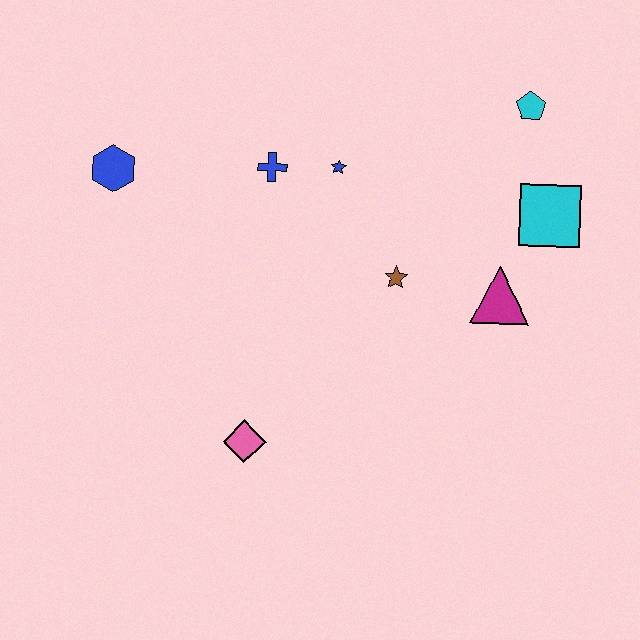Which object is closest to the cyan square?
The magenta triangle is closest to the cyan square.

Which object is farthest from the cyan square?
The blue hexagon is farthest from the cyan square.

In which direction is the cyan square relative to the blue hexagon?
The cyan square is to the right of the blue hexagon.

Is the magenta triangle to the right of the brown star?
Yes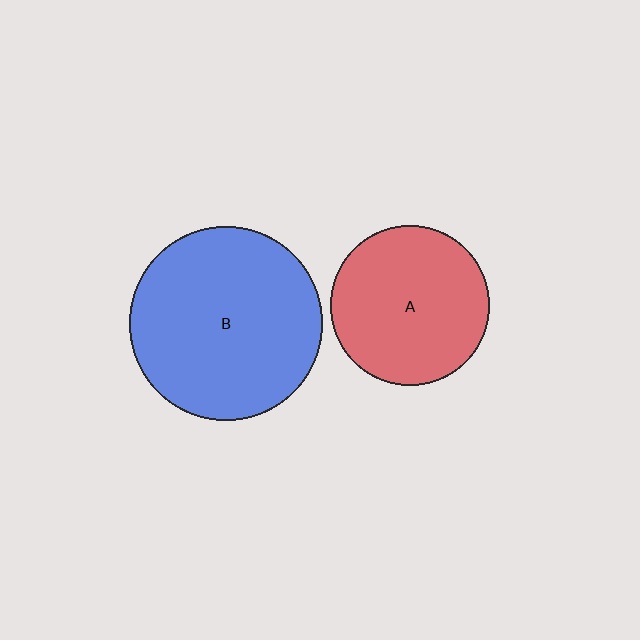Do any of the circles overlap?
No, none of the circles overlap.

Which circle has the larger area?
Circle B (blue).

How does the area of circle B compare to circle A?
Approximately 1.5 times.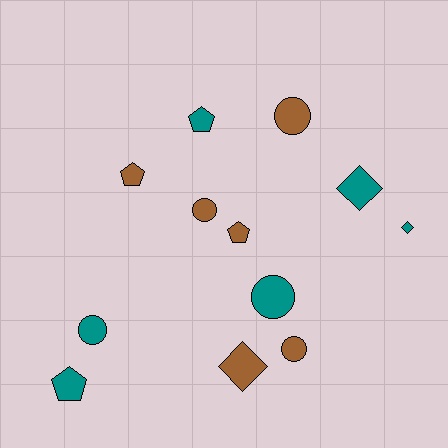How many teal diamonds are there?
There are 2 teal diamonds.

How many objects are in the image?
There are 12 objects.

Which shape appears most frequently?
Circle, with 5 objects.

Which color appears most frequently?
Brown, with 6 objects.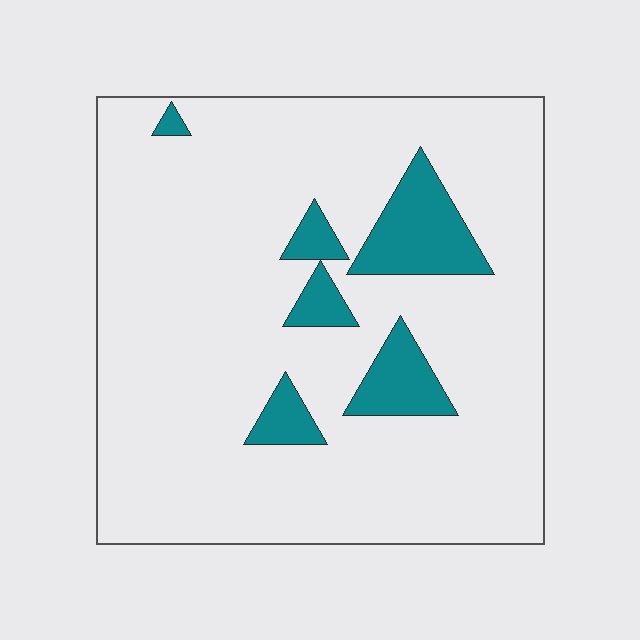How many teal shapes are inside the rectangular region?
6.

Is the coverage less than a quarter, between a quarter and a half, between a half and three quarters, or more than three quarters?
Less than a quarter.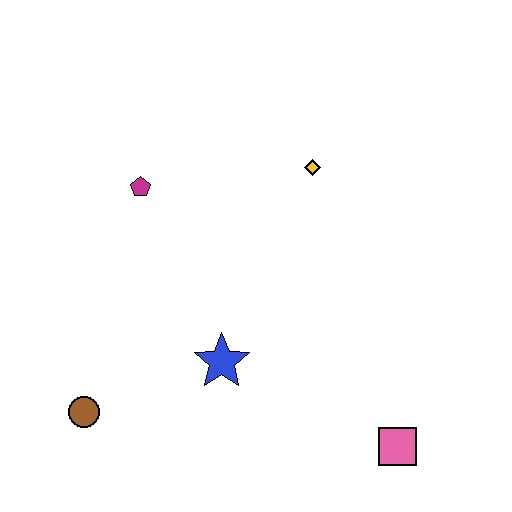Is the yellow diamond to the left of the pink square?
Yes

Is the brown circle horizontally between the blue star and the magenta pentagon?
No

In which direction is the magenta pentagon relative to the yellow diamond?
The magenta pentagon is to the left of the yellow diamond.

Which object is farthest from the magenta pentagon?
The pink square is farthest from the magenta pentagon.